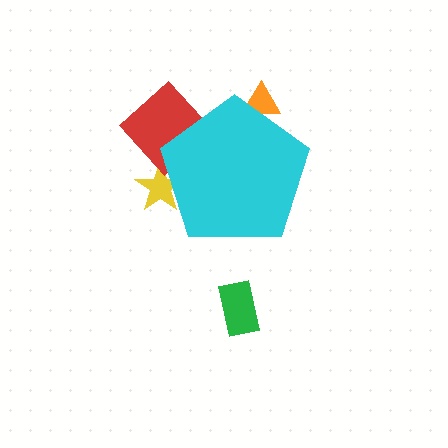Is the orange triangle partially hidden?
Yes, the orange triangle is partially hidden behind the cyan pentagon.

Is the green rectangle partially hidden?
No, the green rectangle is fully visible.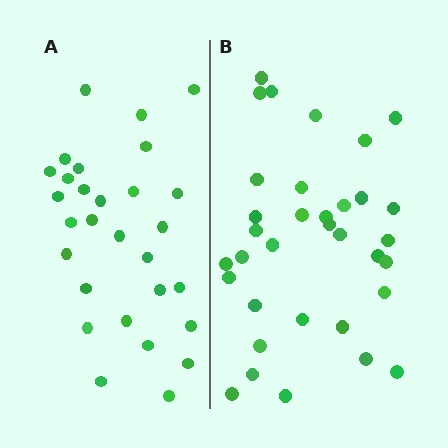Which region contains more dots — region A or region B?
Region B (the right region) has more dots.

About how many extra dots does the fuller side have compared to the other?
Region B has about 5 more dots than region A.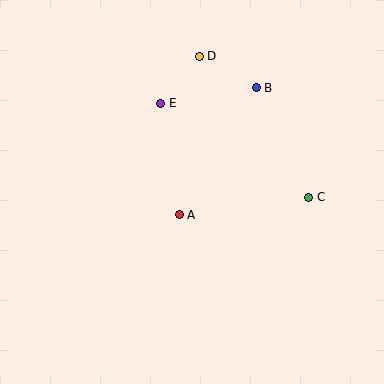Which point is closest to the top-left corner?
Point E is closest to the top-left corner.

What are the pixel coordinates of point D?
Point D is at (199, 56).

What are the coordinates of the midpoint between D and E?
The midpoint between D and E is at (180, 80).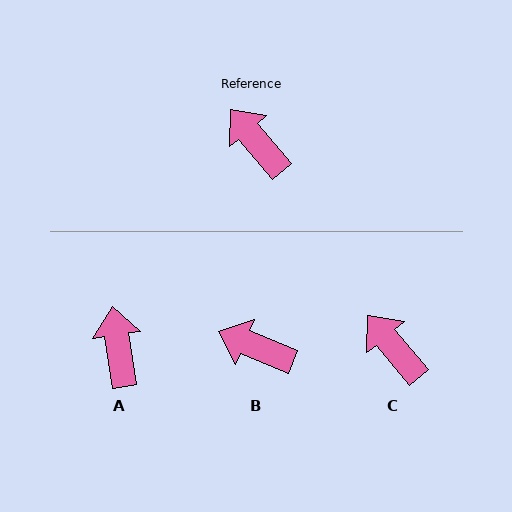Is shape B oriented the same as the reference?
No, it is off by about 28 degrees.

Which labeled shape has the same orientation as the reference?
C.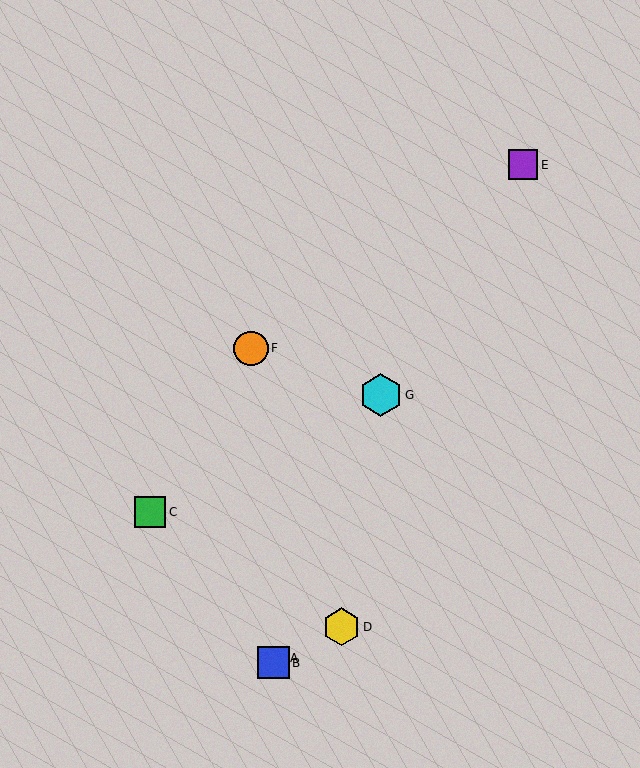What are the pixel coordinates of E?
Object E is at (523, 165).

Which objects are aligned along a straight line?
Objects A, B, G are aligned along a straight line.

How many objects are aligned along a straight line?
3 objects (A, B, G) are aligned along a straight line.